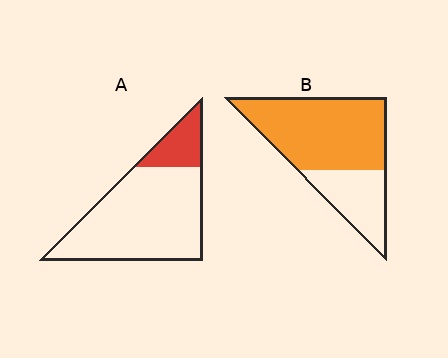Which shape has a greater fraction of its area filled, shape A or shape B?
Shape B.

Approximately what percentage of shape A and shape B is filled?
A is approximately 20% and B is approximately 70%.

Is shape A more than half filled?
No.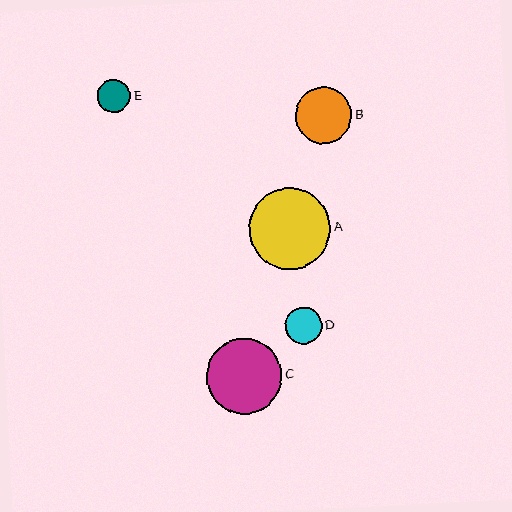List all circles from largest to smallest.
From largest to smallest: A, C, B, D, E.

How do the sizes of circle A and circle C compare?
Circle A and circle C are approximately the same size.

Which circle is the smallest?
Circle E is the smallest with a size of approximately 33 pixels.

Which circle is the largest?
Circle A is the largest with a size of approximately 82 pixels.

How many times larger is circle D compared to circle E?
Circle D is approximately 1.1 times the size of circle E.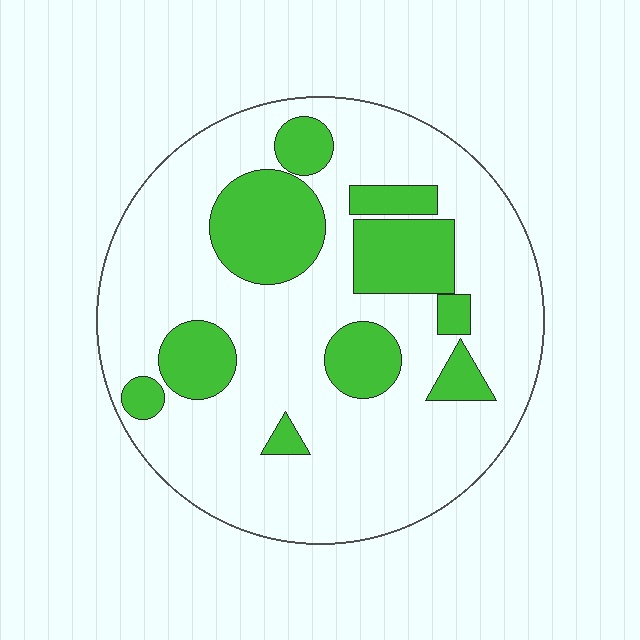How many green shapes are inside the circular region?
10.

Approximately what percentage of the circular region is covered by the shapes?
Approximately 25%.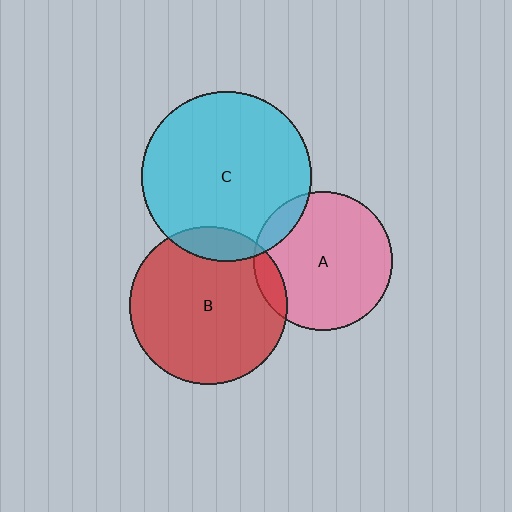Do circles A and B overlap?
Yes.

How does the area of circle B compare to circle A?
Approximately 1.3 times.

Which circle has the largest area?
Circle C (cyan).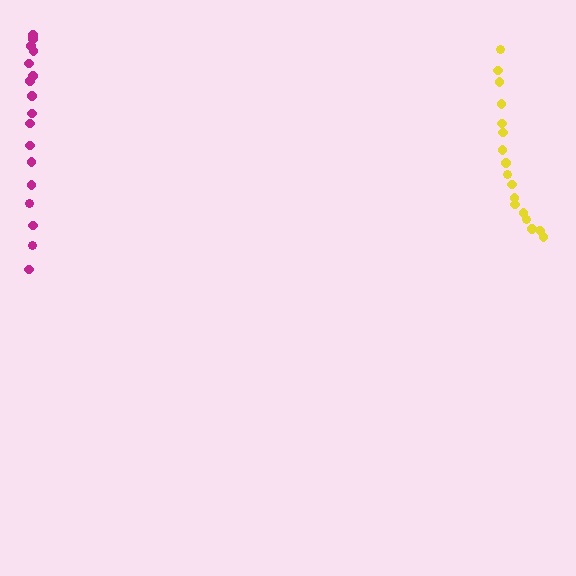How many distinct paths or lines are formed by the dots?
There are 2 distinct paths.